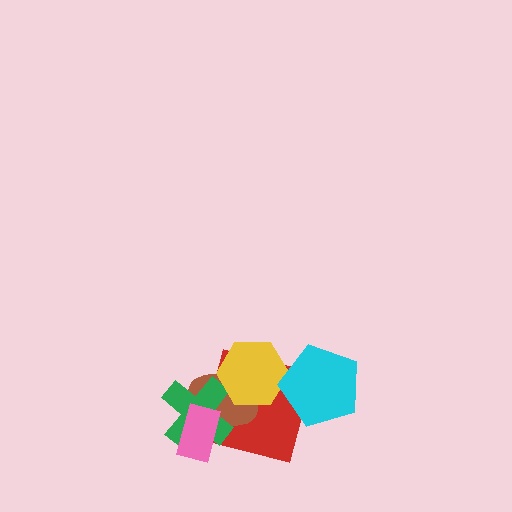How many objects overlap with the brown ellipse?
4 objects overlap with the brown ellipse.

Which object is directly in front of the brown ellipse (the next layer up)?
The green cross is directly in front of the brown ellipse.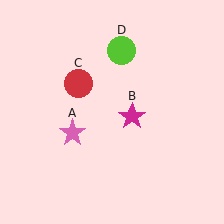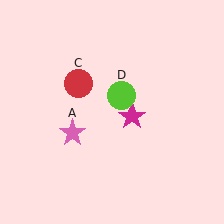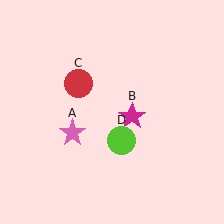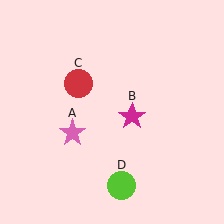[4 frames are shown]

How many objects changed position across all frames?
1 object changed position: lime circle (object D).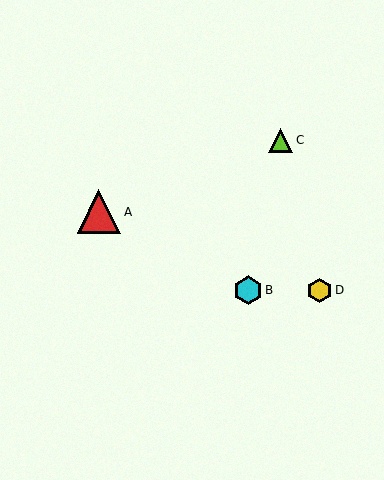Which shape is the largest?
The red triangle (labeled A) is the largest.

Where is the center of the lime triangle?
The center of the lime triangle is at (280, 140).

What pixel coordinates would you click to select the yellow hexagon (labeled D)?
Click at (320, 290) to select the yellow hexagon D.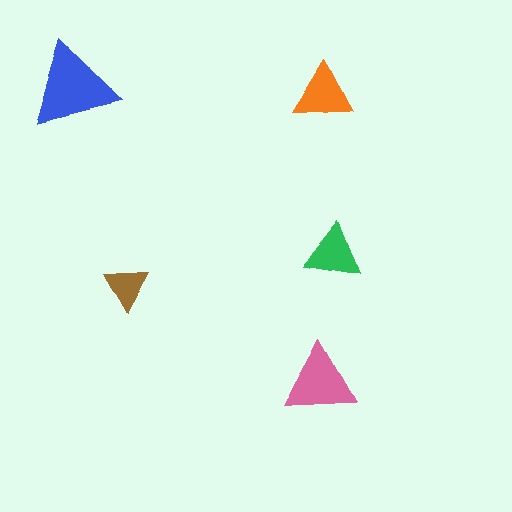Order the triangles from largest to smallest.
the blue one, the pink one, the orange one, the green one, the brown one.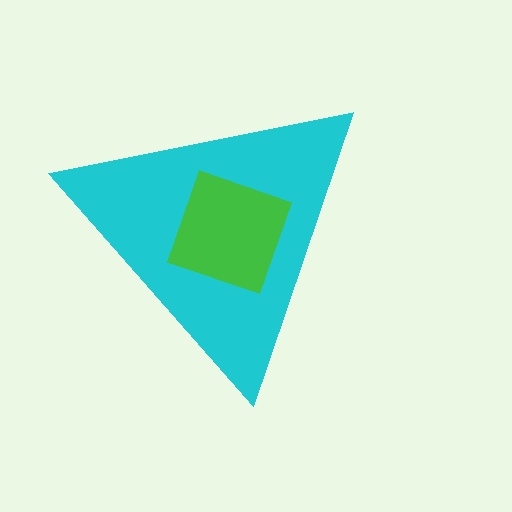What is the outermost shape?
The cyan triangle.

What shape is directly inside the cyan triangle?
The green square.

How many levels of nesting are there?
2.